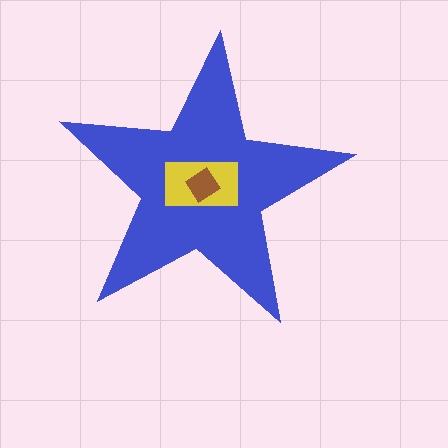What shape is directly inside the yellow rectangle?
The brown diamond.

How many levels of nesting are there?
3.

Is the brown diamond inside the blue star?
Yes.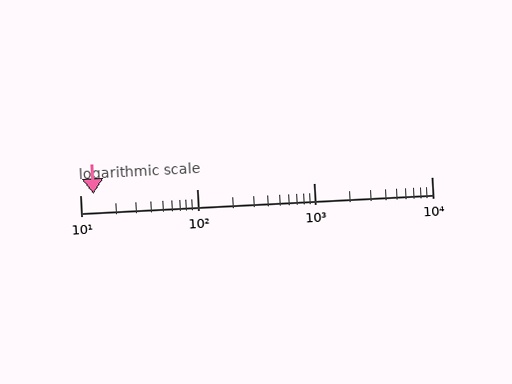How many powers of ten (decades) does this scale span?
The scale spans 3 decades, from 10 to 10000.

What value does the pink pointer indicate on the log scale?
The pointer indicates approximately 13.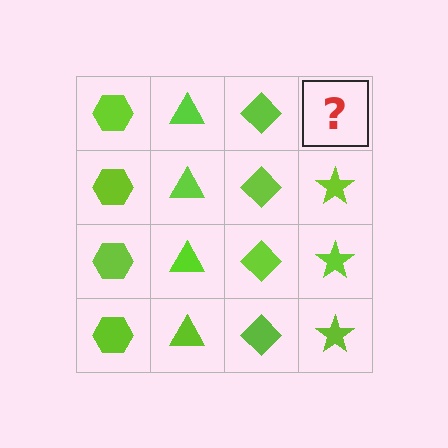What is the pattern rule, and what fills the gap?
The rule is that each column has a consistent shape. The gap should be filled with a lime star.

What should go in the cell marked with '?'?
The missing cell should contain a lime star.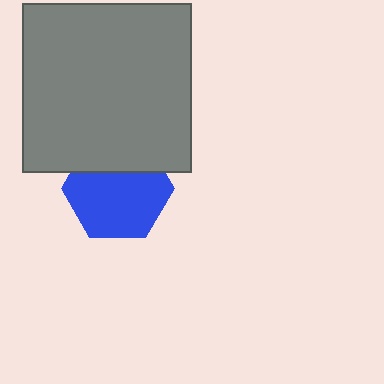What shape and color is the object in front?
The object in front is a gray square.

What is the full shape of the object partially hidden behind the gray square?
The partially hidden object is a blue hexagon.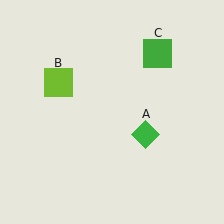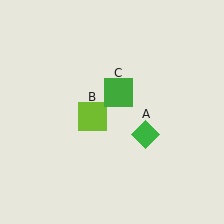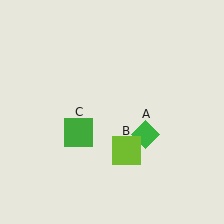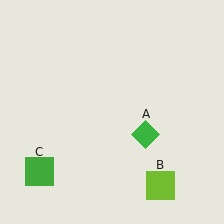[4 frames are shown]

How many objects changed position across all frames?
2 objects changed position: lime square (object B), green square (object C).